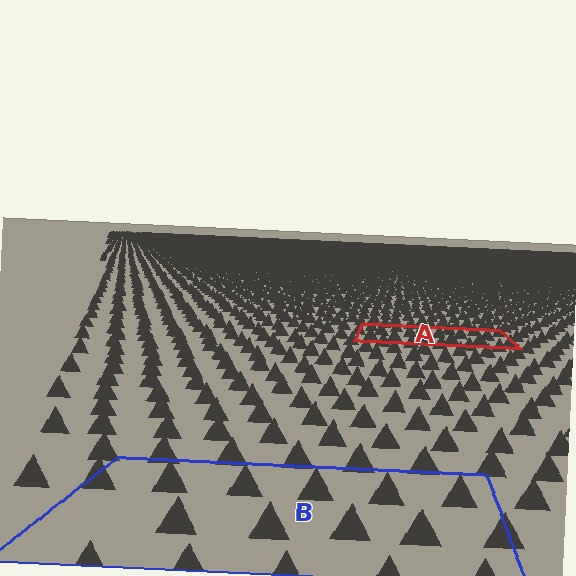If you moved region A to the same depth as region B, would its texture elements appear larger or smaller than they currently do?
They would appear larger. At a closer depth, the same texture elements are projected at a bigger on-screen size.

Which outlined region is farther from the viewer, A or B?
Region A is farther from the viewer — the texture elements inside it appear smaller and more densely packed.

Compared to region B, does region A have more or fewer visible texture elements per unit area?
Region A has more texture elements per unit area — they are packed more densely because it is farther away.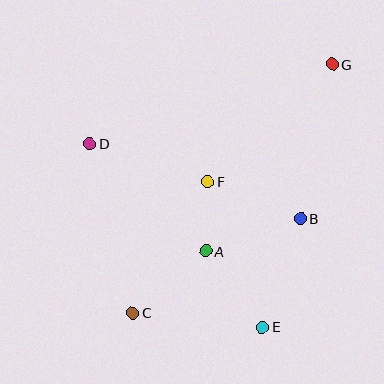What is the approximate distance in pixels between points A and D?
The distance between A and D is approximately 158 pixels.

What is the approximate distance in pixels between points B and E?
The distance between B and E is approximately 115 pixels.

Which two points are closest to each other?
Points A and F are closest to each other.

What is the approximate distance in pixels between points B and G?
The distance between B and G is approximately 157 pixels.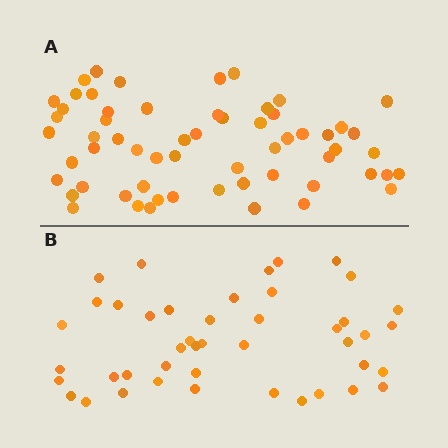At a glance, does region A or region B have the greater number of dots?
Region A (the top region) has more dots.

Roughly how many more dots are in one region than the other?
Region A has approximately 15 more dots than region B.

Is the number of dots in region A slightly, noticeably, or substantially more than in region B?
Region A has noticeably more, but not dramatically so. The ratio is roughly 1.4 to 1.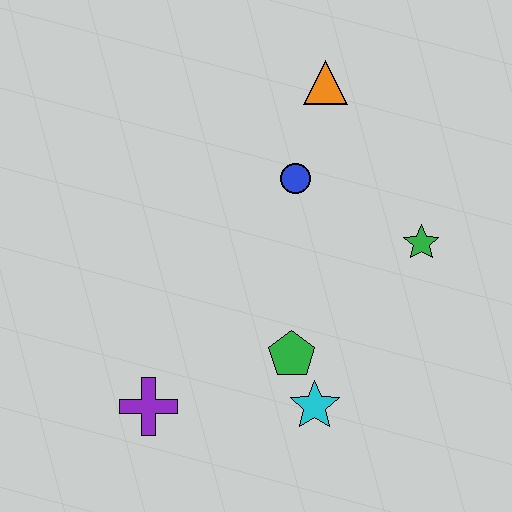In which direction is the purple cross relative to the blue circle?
The purple cross is below the blue circle.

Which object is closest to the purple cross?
The green pentagon is closest to the purple cross.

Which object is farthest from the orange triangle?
The purple cross is farthest from the orange triangle.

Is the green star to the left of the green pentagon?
No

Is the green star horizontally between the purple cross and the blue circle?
No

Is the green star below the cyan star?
No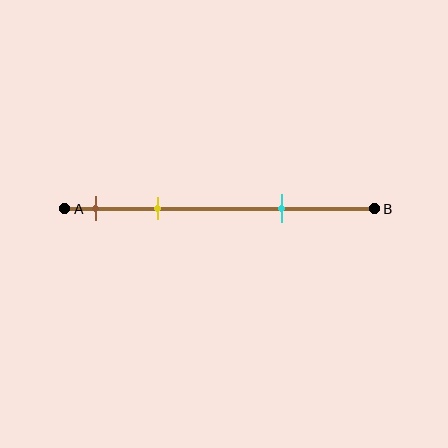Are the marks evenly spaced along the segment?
No, the marks are not evenly spaced.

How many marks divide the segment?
There are 3 marks dividing the segment.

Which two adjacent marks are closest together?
The brown and yellow marks are the closest adjacent pair.